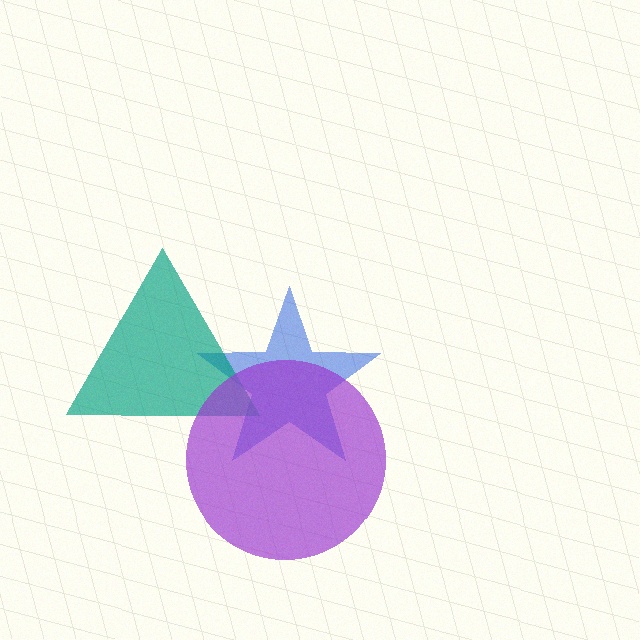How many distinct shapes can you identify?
There are 3 distinct shapes: a blue star, a teal triangle, a purple circle.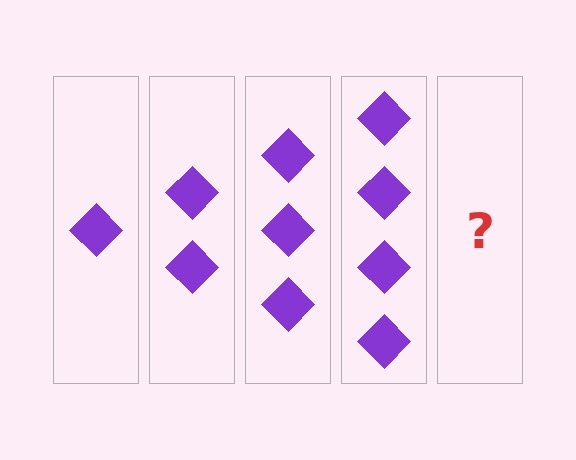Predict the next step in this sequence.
The next step is 5 diamonds.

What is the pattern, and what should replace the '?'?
The pattern is that each step adds one more diamond. The '?' should be 5 diamonds.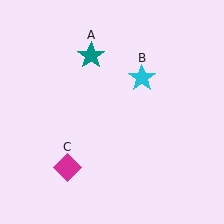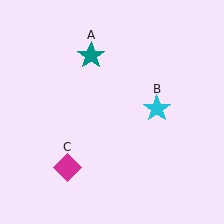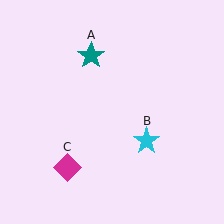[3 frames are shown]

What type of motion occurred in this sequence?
The cyan star (object B) rotated clockwise around the center of the scene.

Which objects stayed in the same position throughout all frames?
Teal star (object A) and magenta diamond (object C) remained stationary.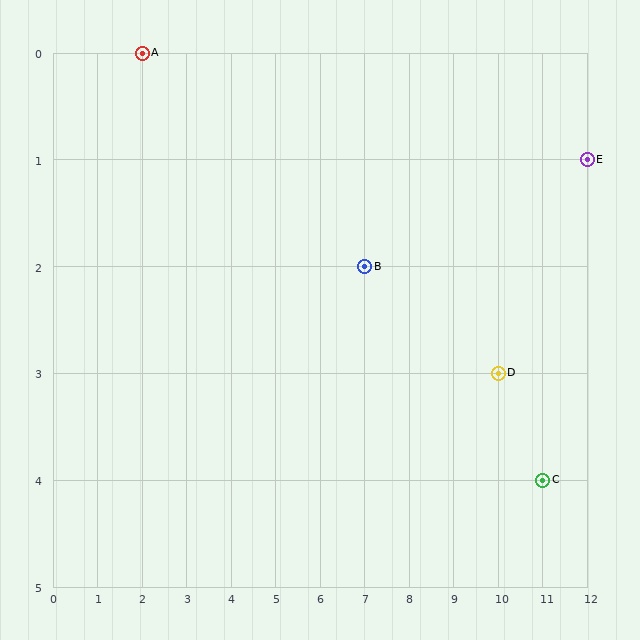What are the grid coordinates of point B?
Point B is at grid coordinates (7, 2).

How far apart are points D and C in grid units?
Points D and C are 1 column and 1 row apart (about 1.4 grid units diagonally).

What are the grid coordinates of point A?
Point A is at grid coordinates (2, 0).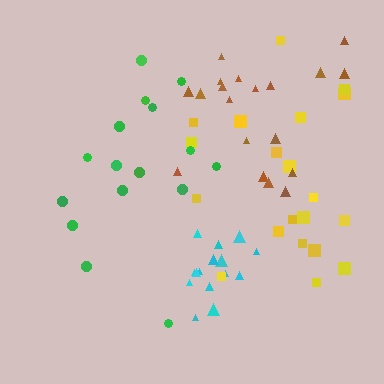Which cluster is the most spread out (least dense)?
Yellow.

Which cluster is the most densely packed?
Cyan.